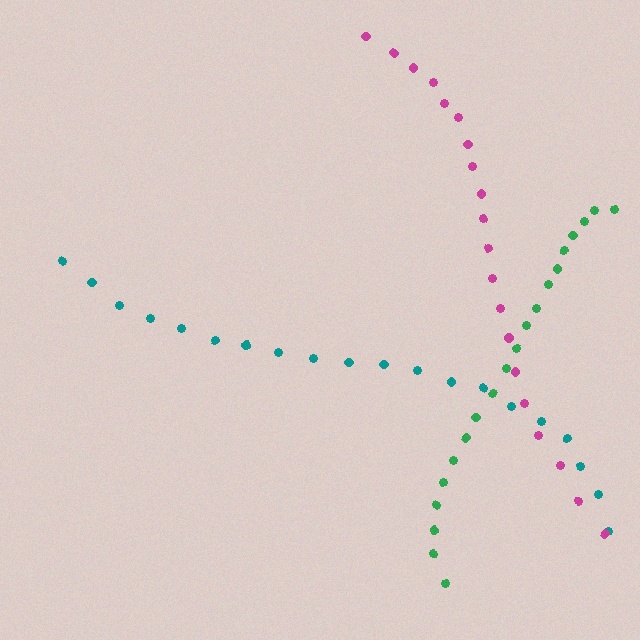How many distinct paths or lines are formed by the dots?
There are 3 distinct paths.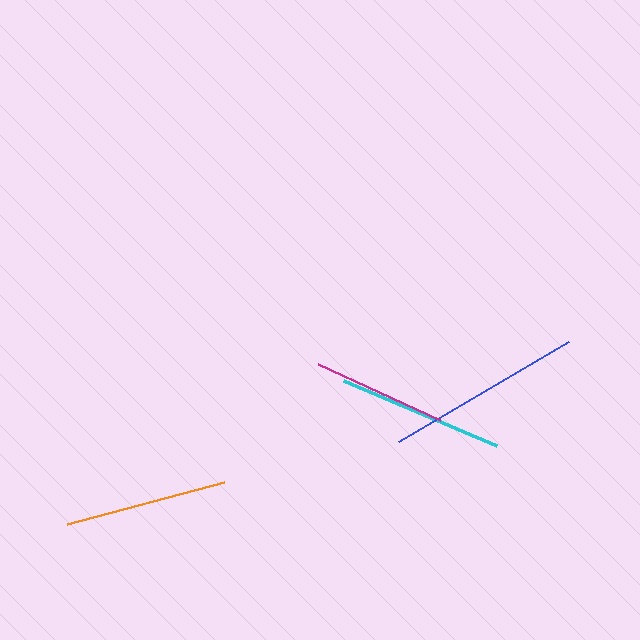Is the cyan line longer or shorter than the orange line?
The cyan line is longer than the orange line.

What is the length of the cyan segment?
The cyan segment is approximately 166 pixels long.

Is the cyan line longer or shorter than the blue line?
The blue line is longer than the cyan line.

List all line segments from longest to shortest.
From longest to shortest: blue, cyan, orange, magenta.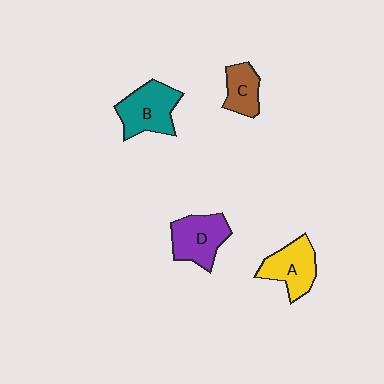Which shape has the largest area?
Shape B (teal).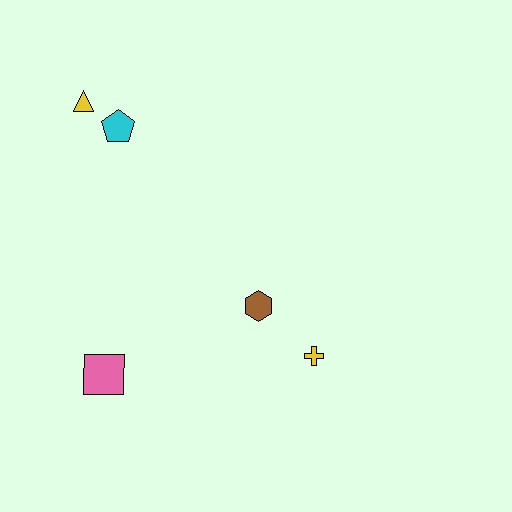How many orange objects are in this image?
There are no orange objects.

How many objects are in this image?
There are 5 objects.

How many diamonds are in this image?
There are no diamonds.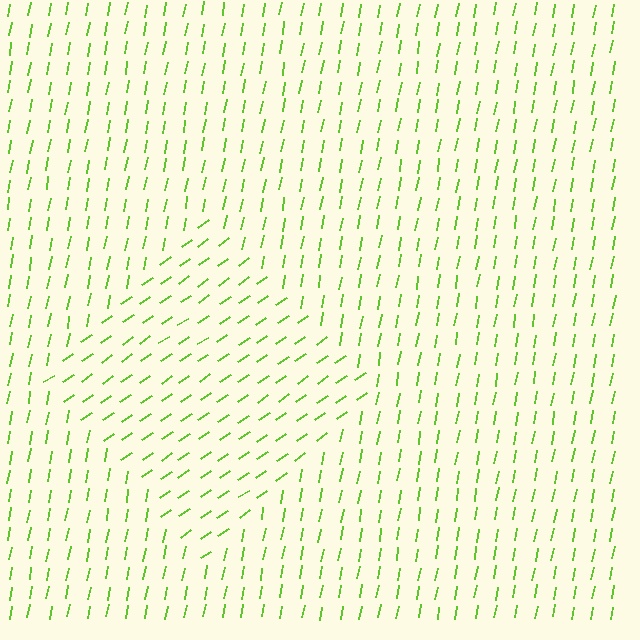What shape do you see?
I see a diamond.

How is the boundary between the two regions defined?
The boundary is defined purely by a change in line orientation (approximately 45 degrees difference). All lines are the same color and thickness.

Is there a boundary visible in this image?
Yes, there is a texture boundary formed by a change in line orientation.